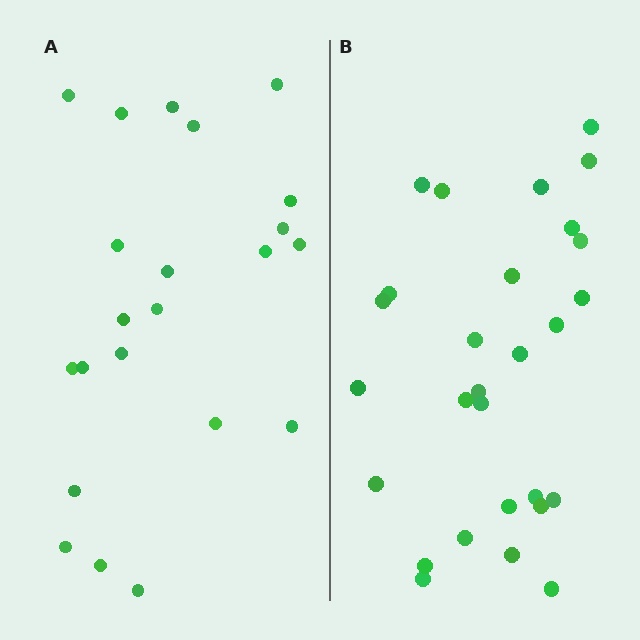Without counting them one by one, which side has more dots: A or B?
Region B (the right region) has more dots.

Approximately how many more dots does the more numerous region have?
Region B has about 6 more dots than region A.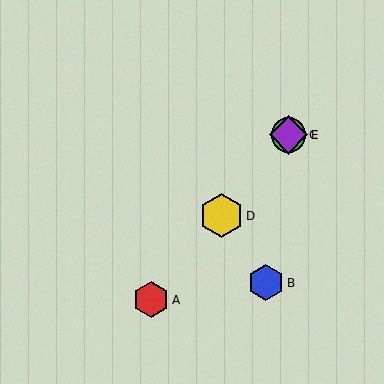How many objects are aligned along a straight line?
4 objects (A, C, D, E) are aligned along a straight line.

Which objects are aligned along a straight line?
Objects A, C, D, E are aligned along a straight line.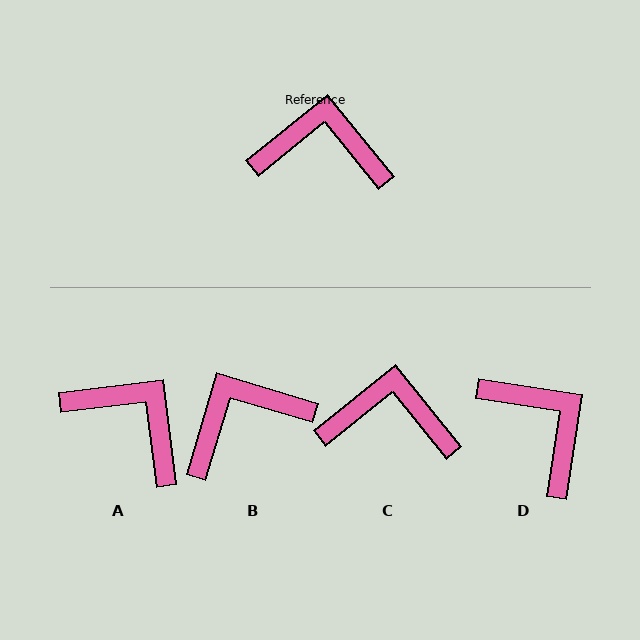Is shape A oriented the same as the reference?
No, it is off by about 32 degrees.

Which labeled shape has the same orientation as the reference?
C.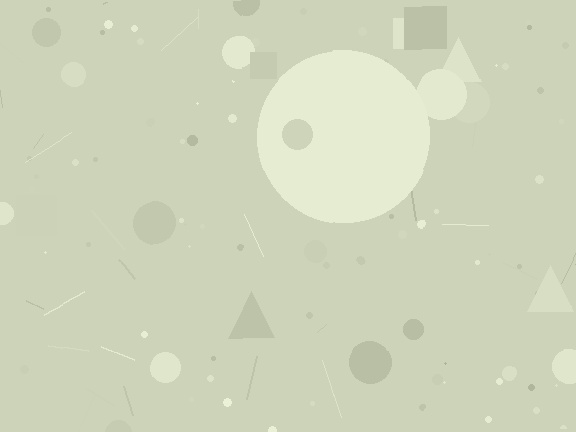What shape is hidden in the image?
A circle is hidden in the image.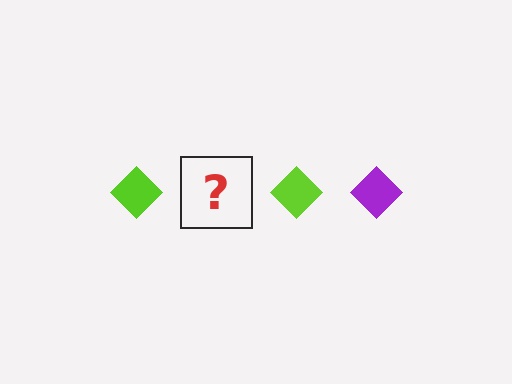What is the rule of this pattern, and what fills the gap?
The rule is that the pattern cycles through lime, purple diamonds. The gap should be filled with a purple diamond.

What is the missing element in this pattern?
The missing element is a purple diamond.